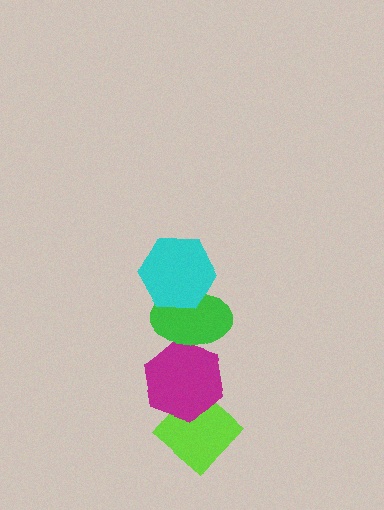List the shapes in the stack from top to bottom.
From top to bottom: the cyan hexagon, the green ellipse, the magenta hexagon, the lime diamond.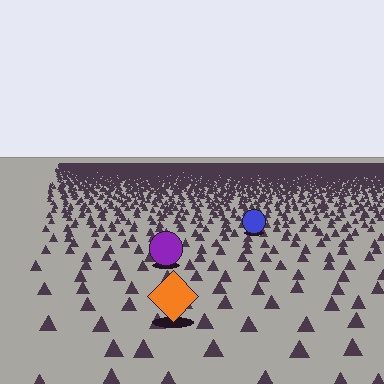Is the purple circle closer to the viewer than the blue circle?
Yes. The purple circle is closer — you can tell from the texture gradient: the ground texture is coarser near it.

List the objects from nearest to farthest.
From nearest to farthest: the orange diamond, the purple circle, the blue circle.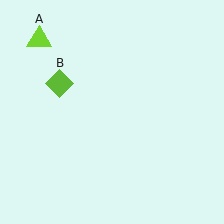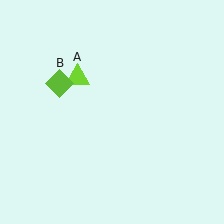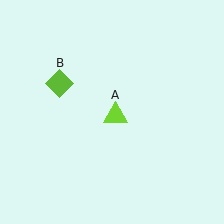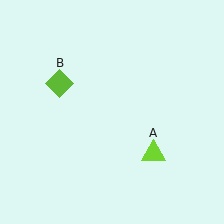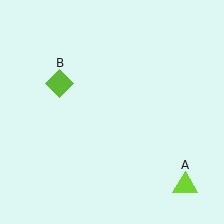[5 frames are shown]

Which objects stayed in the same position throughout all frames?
Lime diamond (object B) remained stationary.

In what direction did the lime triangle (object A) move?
The lime triangle (object A) moved down and to the right.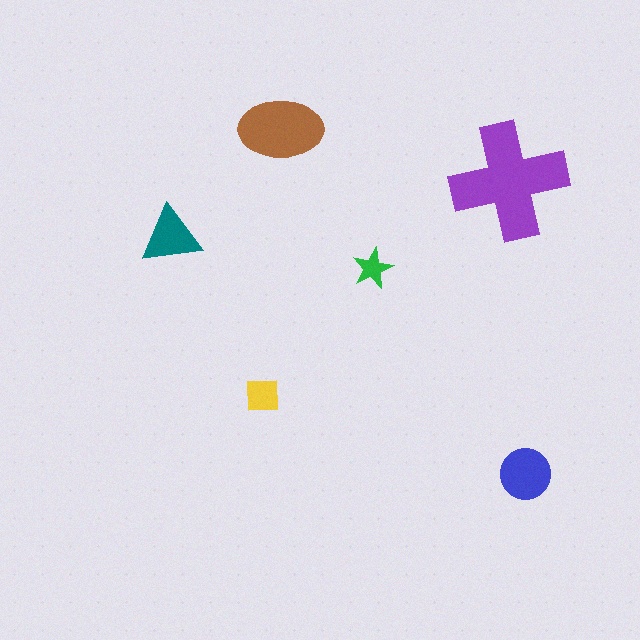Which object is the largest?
The purple cross.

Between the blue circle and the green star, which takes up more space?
The blue circle.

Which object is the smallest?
The green star.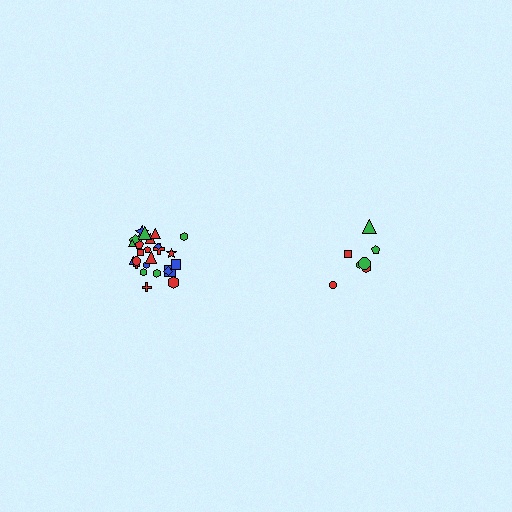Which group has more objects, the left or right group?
The left group.